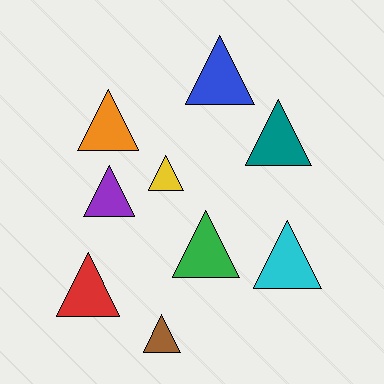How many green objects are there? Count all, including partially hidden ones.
There is 1 green object.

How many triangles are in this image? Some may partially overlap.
There are 9 triangles.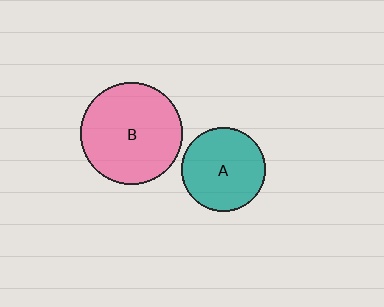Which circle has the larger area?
Circle B (pink).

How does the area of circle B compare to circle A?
Approximately 1.5 times.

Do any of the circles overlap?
No, none of the circles overlap.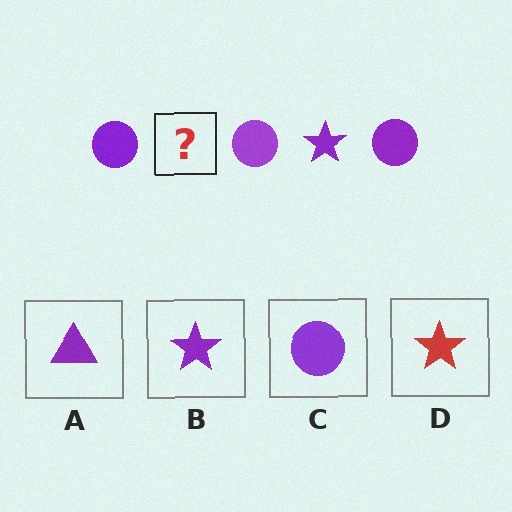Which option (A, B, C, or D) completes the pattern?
B.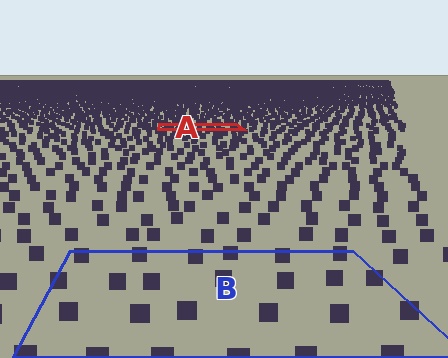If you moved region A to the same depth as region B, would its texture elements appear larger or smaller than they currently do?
They would appear larger. At a closer depth, the same texture elements are projected at a bigger on-screen size.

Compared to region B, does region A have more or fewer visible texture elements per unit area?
Region A has more texture elements per unit area — they are packed more densely because it is farther away.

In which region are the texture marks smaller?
The texture marks are smaller in region A, because it is farther away.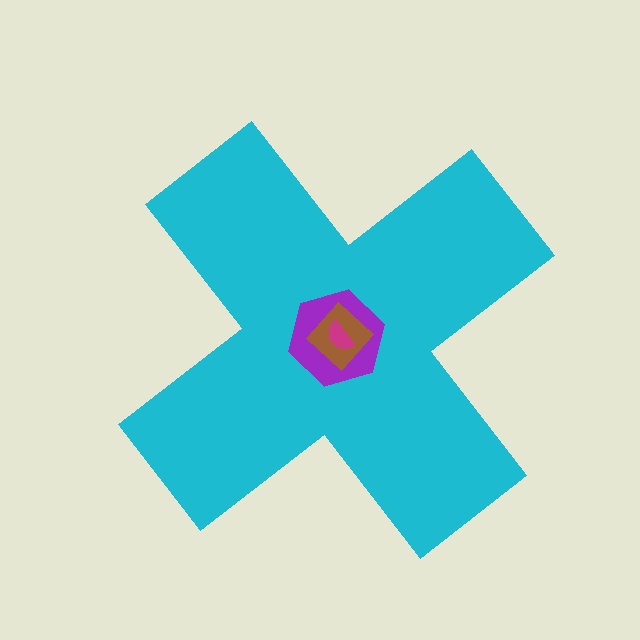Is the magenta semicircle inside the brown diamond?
Yes.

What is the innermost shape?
The magenta semicircle.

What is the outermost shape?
The cyan cross.